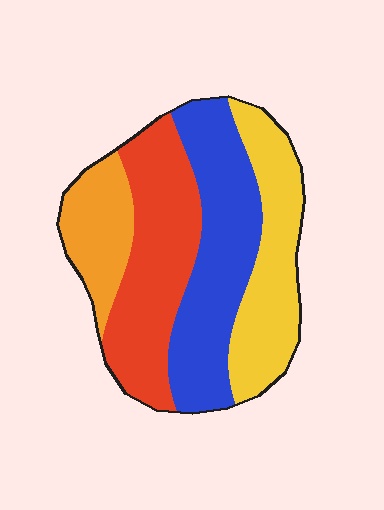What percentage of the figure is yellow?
Yellow covers roughly 25% of the figure.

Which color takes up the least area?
Orange, at roughly 15%.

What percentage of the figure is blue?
Blue takes up about one third (1/3) of the figure.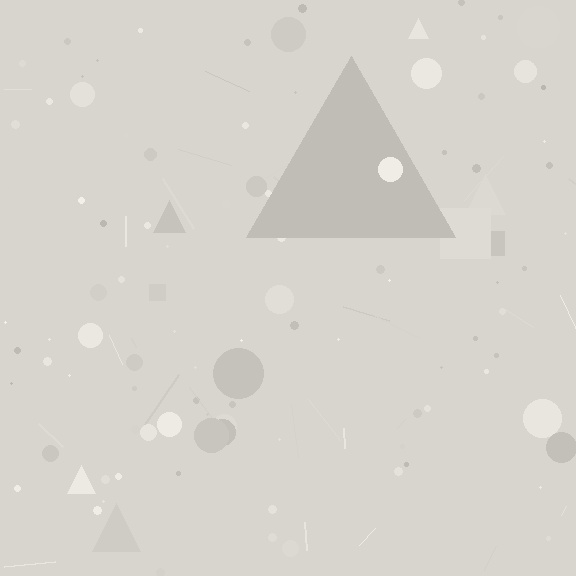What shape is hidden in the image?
A triangle is hidden in the image.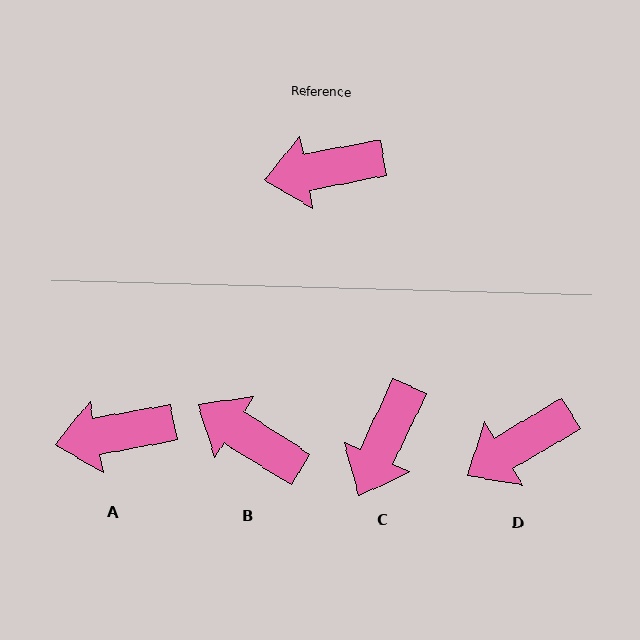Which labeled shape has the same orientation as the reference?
A.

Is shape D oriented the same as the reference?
No, it is off by about 20 degrees.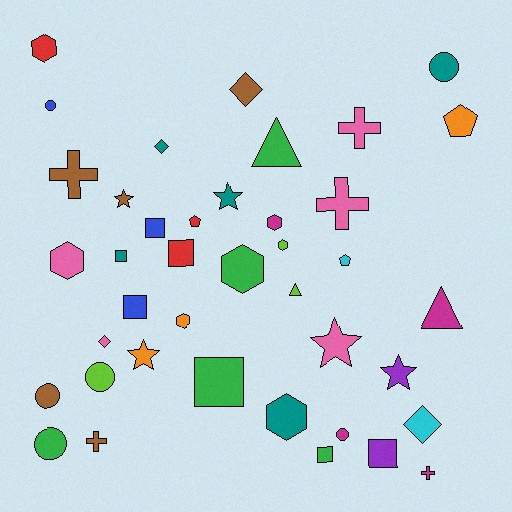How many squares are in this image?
There are 7 squares.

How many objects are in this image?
There are 40 objects.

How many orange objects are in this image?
There are 3 orange objects.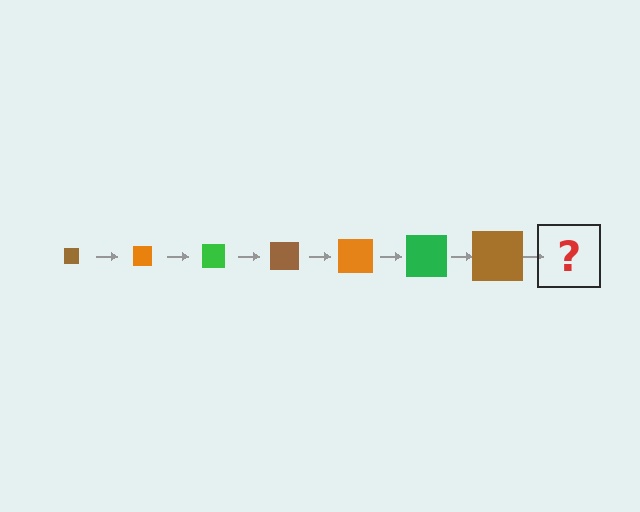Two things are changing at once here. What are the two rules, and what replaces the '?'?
The two rules are that the square grows larger each step and the color cycles through brown, orange, and green. The '?' should be an orange square, larger than the previous one.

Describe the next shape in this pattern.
It should be an orange square, larger than the previous one.